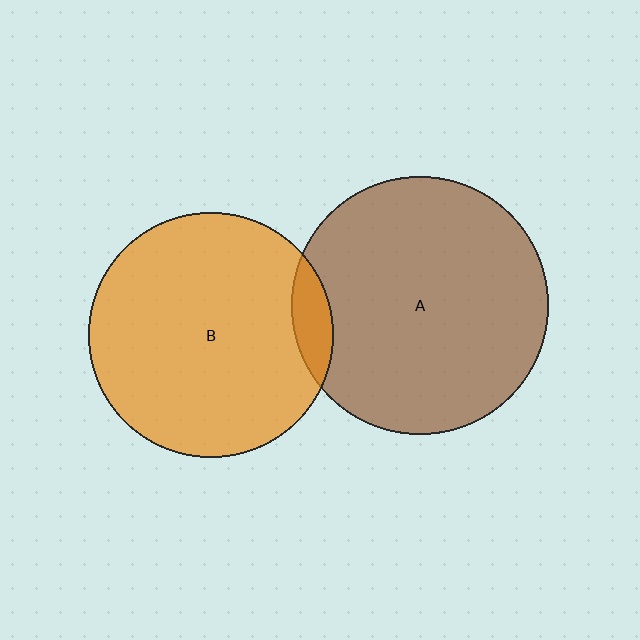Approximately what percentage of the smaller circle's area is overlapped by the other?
Approximately 10%.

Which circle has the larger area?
Circle A (brown).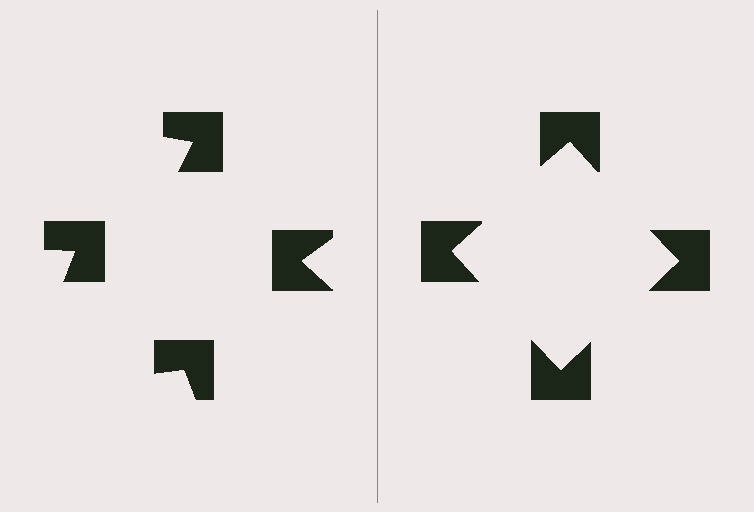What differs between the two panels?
The notched squares are positioned identically on both sides; only the wedge orientations differ. On the right they align to a square; on the left they are misaligned.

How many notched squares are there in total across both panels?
8 — 4 on each side.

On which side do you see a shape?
An illusory square appears on the right side. On the left side the wedge cuts are rotated, so no coherent shape forms.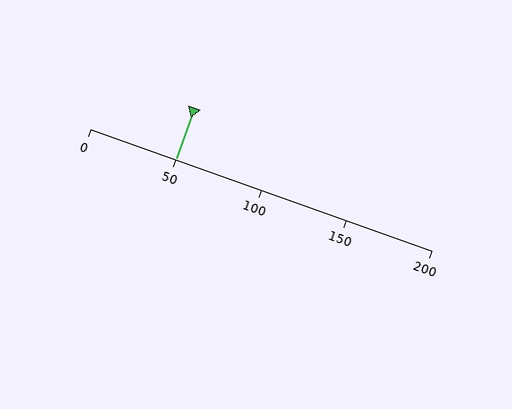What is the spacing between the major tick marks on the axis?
The major ticks are spaced 50 apart.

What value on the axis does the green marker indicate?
The marker indicates approximately 50.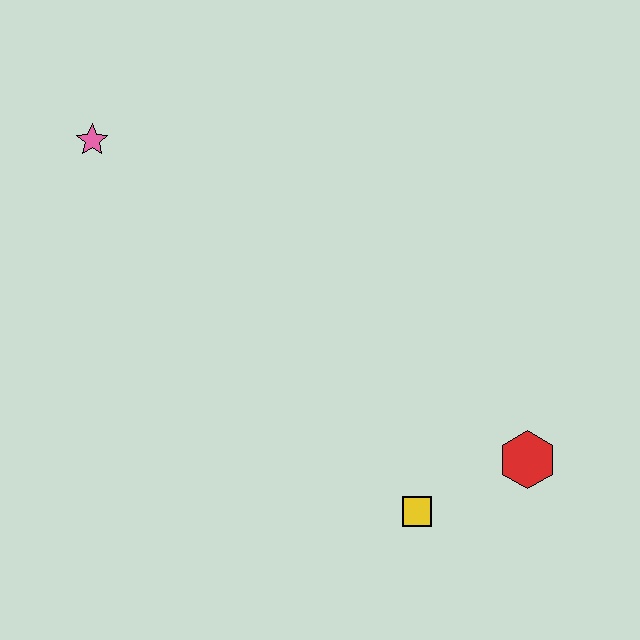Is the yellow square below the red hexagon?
Yes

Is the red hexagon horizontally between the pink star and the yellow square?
No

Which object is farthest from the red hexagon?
The pink star is farthest from the red hexagon.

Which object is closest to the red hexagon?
The yellow square is closest to the red hexagon.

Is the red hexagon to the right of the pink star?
Yes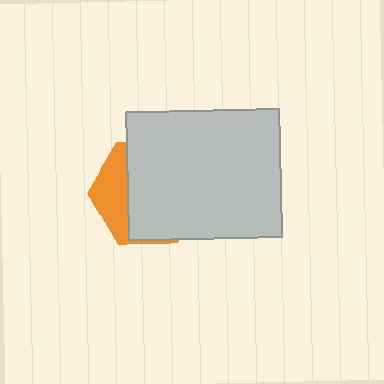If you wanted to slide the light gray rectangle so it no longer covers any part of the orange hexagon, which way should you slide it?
Slide it right — that is the most direct way to separate the two shapes.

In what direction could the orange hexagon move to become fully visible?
The orange hexagon could move left. That would shift it out from behind the light gray rectangle entirely.